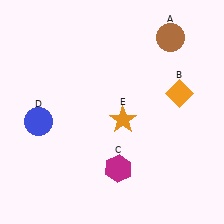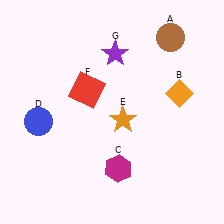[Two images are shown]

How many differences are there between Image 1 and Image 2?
There are 2 differences between the two images.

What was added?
A red square (F), a purple star (G) were added in Image 2.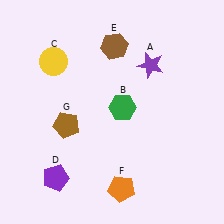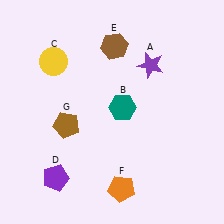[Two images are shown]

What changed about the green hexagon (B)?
In Image 1, B is green. In Image 2, it changed to teal.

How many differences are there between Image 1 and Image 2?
There is 1 difference between the two images.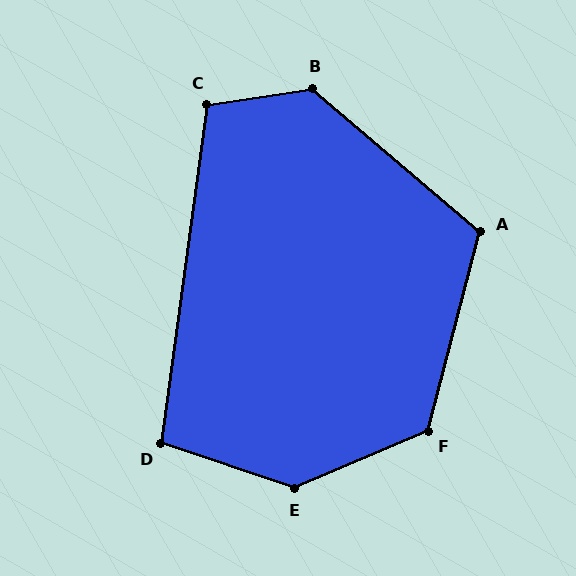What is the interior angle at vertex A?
Approximately 116 degrees (obtuse).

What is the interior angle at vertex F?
Approximately 128 degrees (obtuse).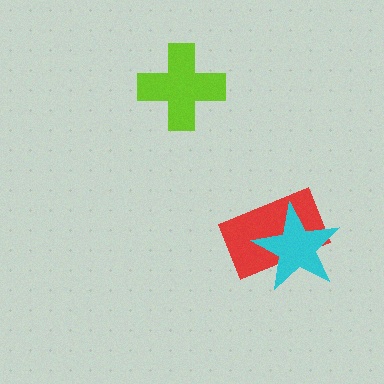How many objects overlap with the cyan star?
1 object overlaps with the cyan star.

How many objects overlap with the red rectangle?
1 object overlaps with the red rectangle.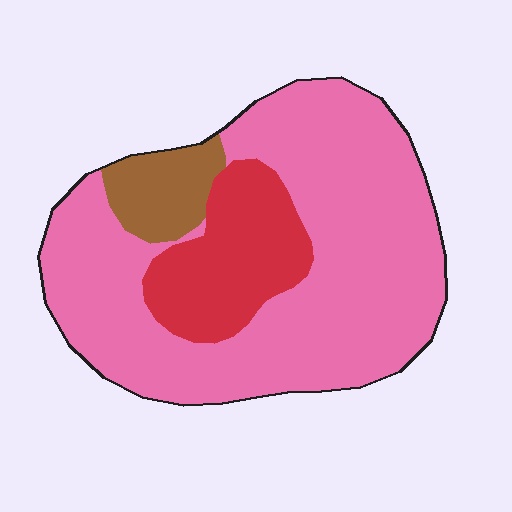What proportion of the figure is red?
Red covers around 20% of the figure.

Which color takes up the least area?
Brown, at roughly 10%.